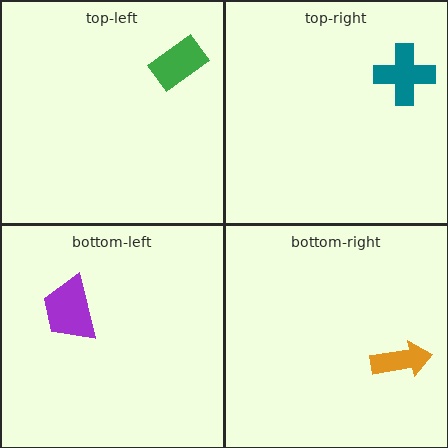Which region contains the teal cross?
The top-right region.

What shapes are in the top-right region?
The teal cross.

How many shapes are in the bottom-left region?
1.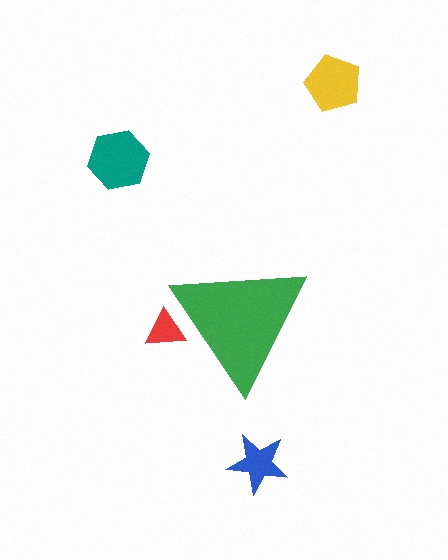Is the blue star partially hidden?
No, the blue star is fully visible.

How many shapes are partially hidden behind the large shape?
1 shape is partially hidden.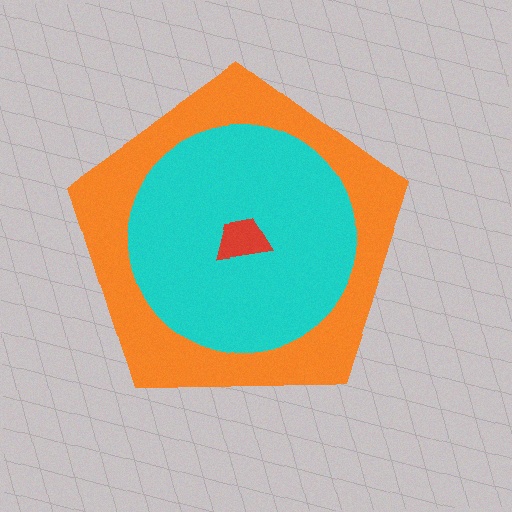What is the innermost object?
The red trapezoid.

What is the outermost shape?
The orange pentagon.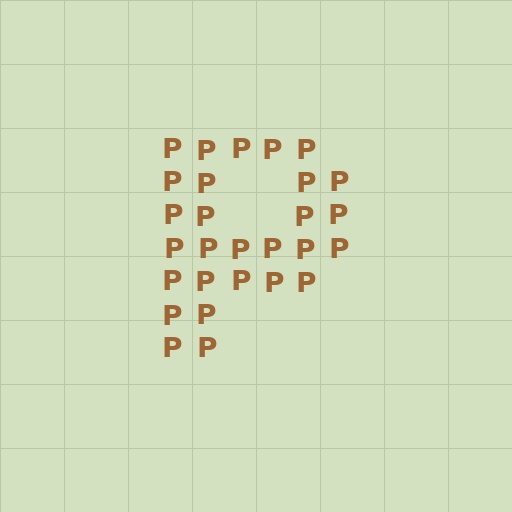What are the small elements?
The small elements are letter P's.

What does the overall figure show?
The overall figure shows the letter P.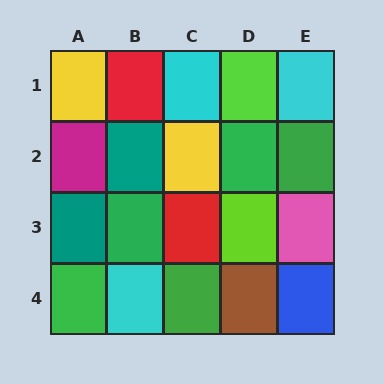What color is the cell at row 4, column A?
Green.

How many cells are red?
2 cells are red.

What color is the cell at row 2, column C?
Yellow.